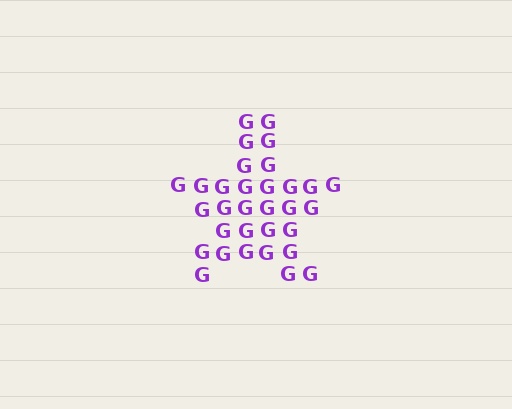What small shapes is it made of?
It is made of small letter G's.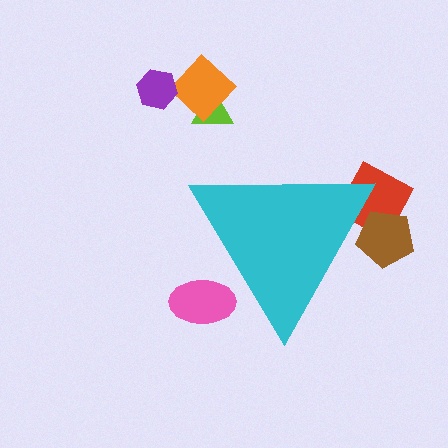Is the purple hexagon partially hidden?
No, the purple hexagon is fully visible.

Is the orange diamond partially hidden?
No, the orange diamond is fully visible.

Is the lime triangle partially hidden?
No, the lime triangle is fully visible.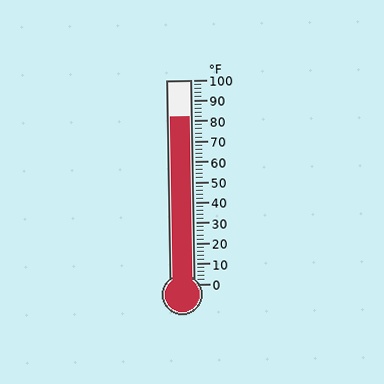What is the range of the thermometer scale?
The thermometer scale ranges from 0°F to 100°F.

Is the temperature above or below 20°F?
The temperature is above 20°F.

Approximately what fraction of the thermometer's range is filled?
The thermometer is filled to approximately 80% of its range.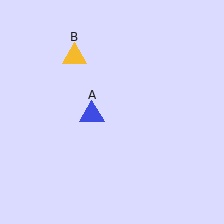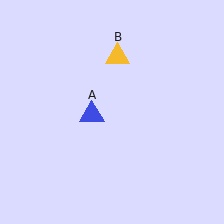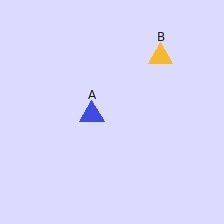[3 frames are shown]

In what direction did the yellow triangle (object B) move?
The yellow triangle (object B) moved right.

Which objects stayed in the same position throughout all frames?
Blue triangle (object A) remained stationary.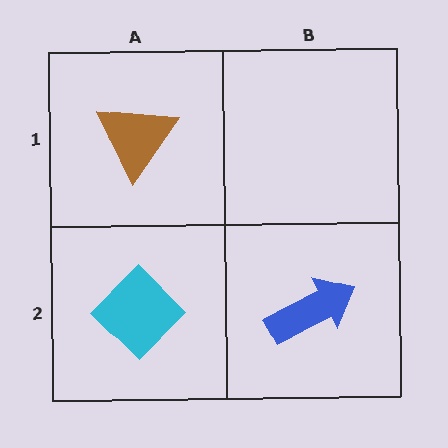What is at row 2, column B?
A blue arrow.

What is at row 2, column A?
A cyan diamond.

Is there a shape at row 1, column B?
No, that cell is empty.